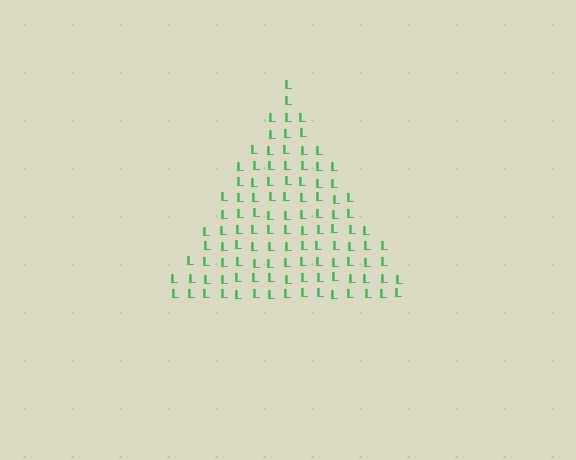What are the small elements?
The small elements are letter L's.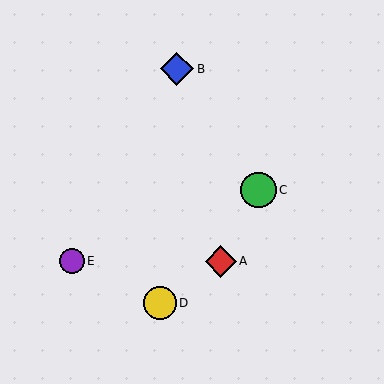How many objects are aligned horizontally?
2 objects (A, E) are aligned horizontally.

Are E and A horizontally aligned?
Yes, both are at y≈261.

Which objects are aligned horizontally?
Objects A, E are aligned horizontally.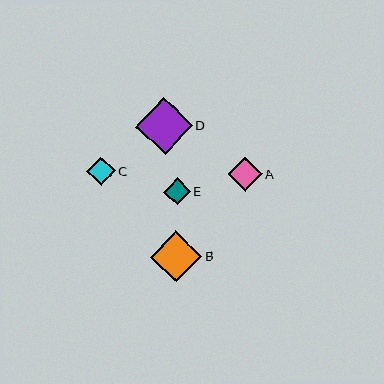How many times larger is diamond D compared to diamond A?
Diamond D is approximately 1.7 times the size of diamond A.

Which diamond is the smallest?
Diamond E is the smallest with a size of approximately 27 pixels.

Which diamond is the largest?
Diamond D is the largest with a size of approximately 56 pixels.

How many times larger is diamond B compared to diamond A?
Diamond B is approximately 1.5 times the size of diamond A.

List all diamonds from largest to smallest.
From largest to smallest: D, B, A, C, E.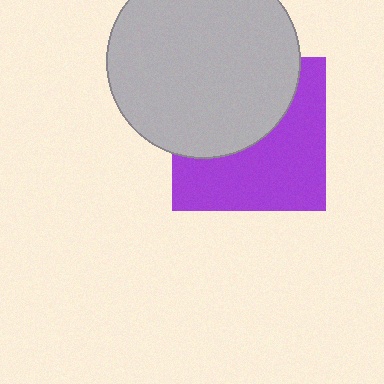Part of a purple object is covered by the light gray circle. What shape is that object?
It is a square.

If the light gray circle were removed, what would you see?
You would see the complete purple square.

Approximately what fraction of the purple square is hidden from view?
Roughly 47% of the purple square is hidden behind the light gray circle.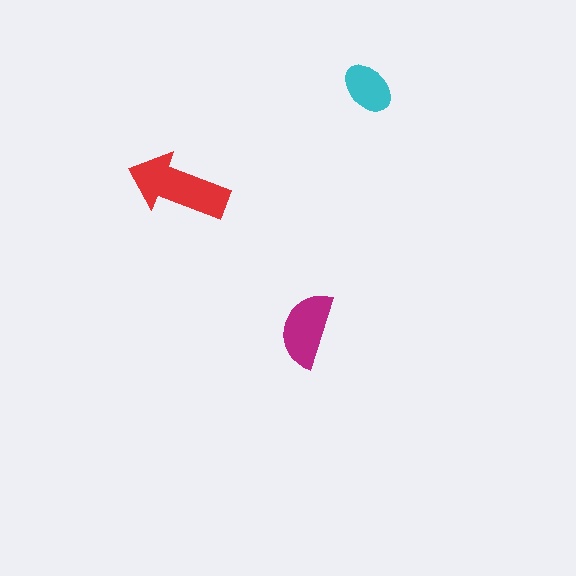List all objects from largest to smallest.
The red arrow, the magenta semicircle, the cyan ellipse.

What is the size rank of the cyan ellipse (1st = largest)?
3rd.